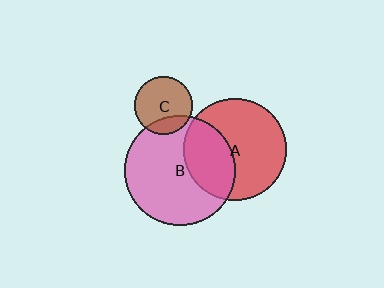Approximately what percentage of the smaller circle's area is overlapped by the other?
Approximately 20%.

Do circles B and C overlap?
Yes.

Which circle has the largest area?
Circle B (pink).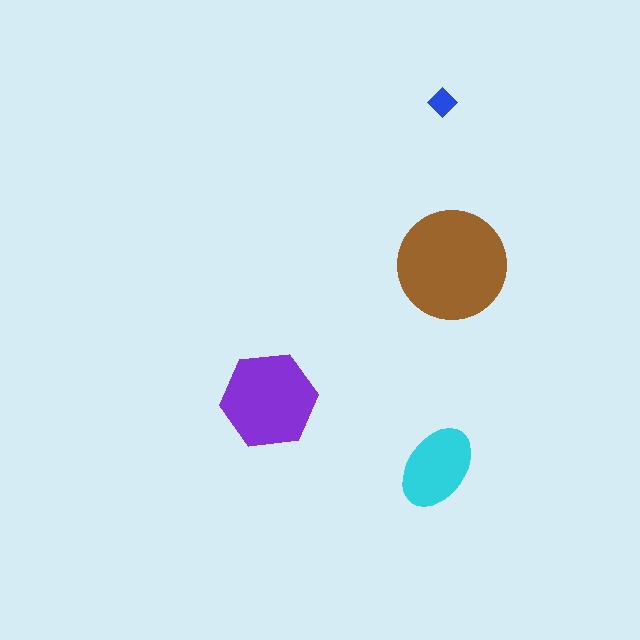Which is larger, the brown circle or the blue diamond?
The brown circle.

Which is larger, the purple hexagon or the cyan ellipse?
The purple hexagon.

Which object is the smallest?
The blue diamond.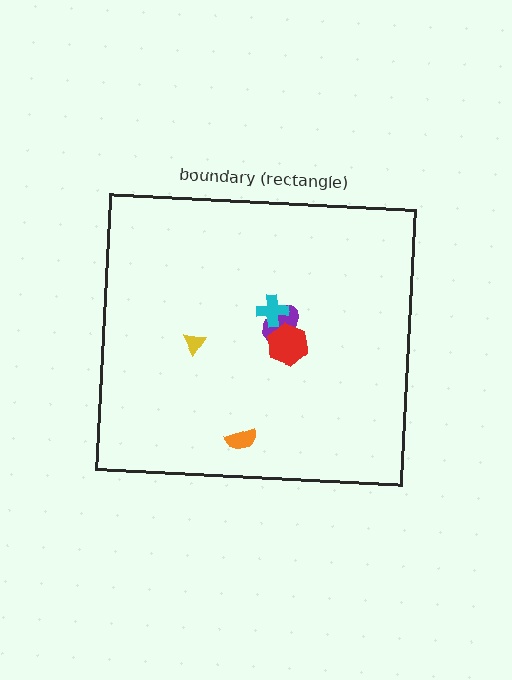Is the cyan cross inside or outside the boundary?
Inside.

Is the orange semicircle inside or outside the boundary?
Inside.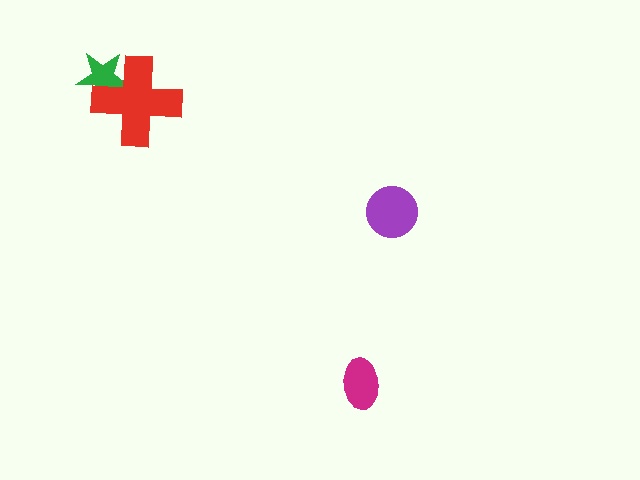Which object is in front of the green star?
The red cross is in front of the green star.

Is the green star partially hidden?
Yes, it is partially covered by another shape.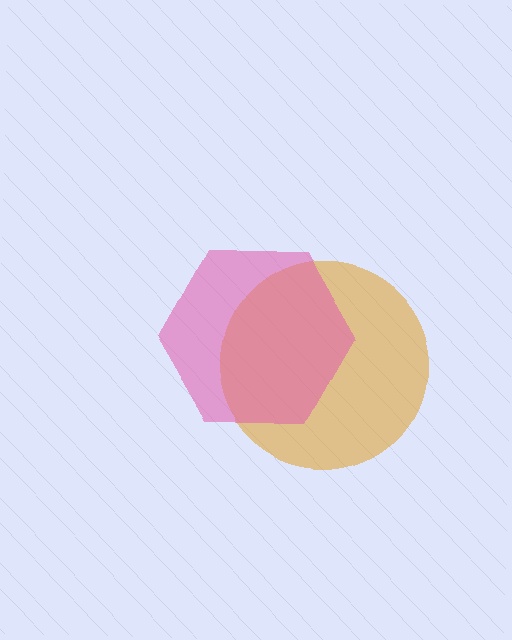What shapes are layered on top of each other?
The layered shapes are: an orange circle, a pink hexagon.